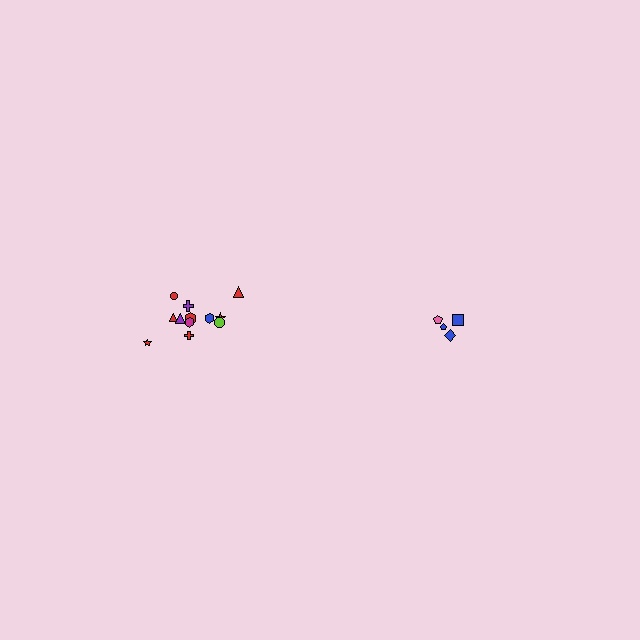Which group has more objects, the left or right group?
The left group.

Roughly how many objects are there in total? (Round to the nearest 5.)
Roughly 15 objects in total.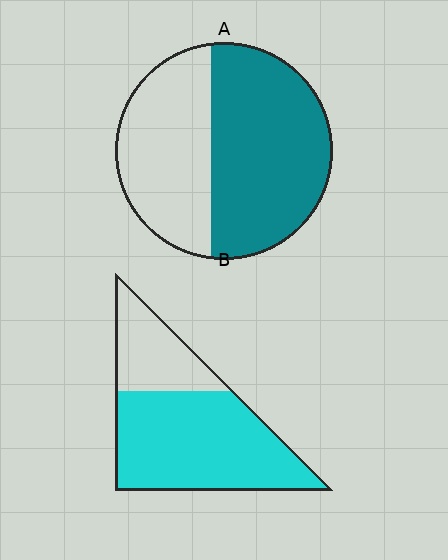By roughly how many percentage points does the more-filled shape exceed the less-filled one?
By roughly 15 percentage points (B over A).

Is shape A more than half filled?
Yes.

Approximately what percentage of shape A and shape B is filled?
A is approximately 60% and B is approximately 70%.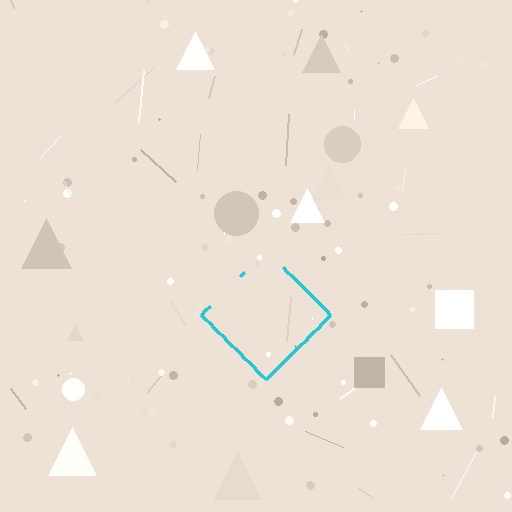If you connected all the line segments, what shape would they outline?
They would outline a diamond.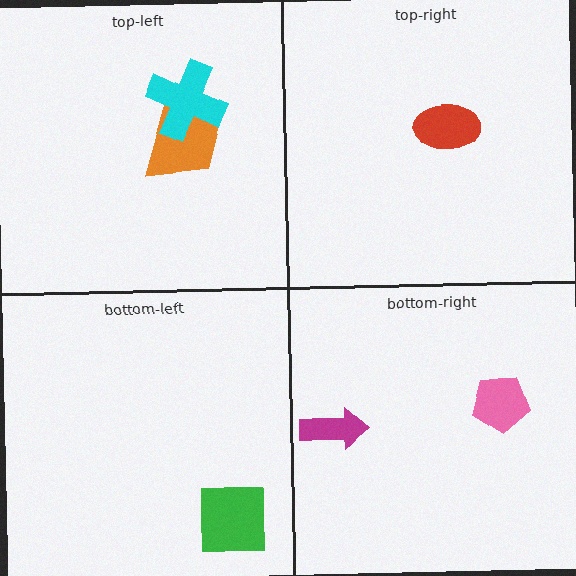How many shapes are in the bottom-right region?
2.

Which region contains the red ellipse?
The top-right region.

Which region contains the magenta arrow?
The bottom-right region.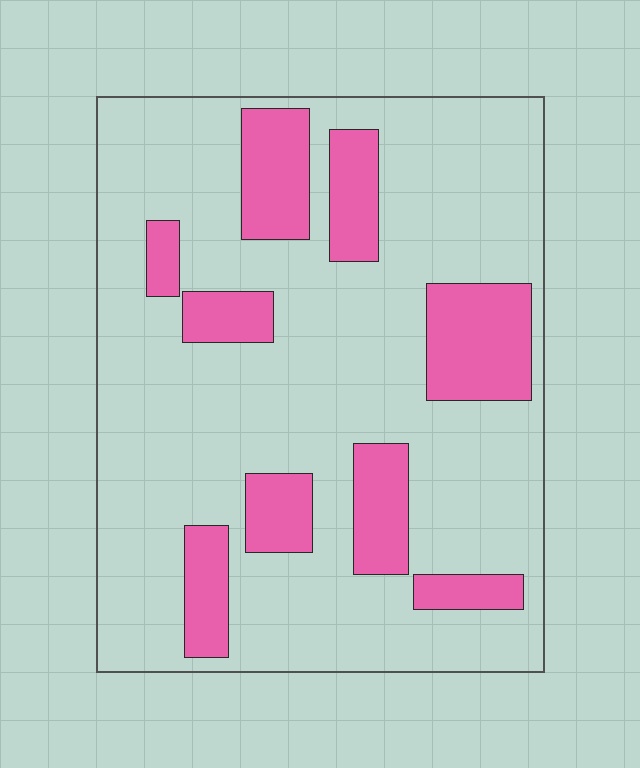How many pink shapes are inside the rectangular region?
9.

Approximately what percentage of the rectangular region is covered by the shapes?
Approximately 25%.